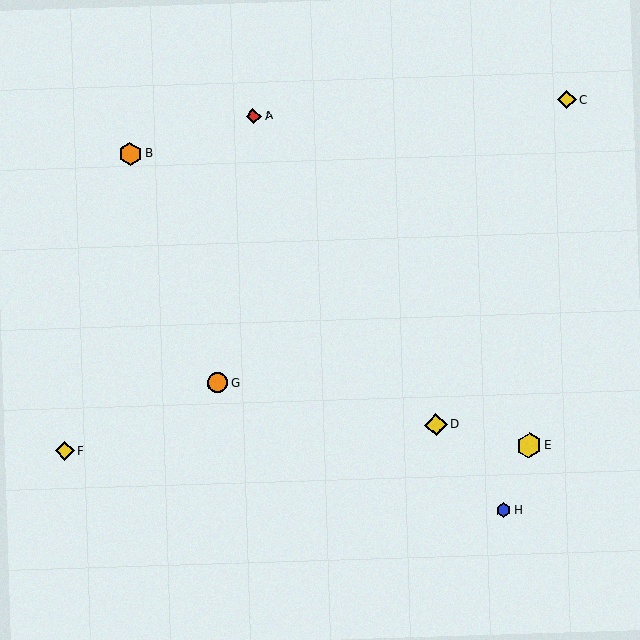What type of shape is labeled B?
Shape B is an orange hexagon.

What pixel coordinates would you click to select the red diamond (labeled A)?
Click at (254, 116) to select the red diamond A.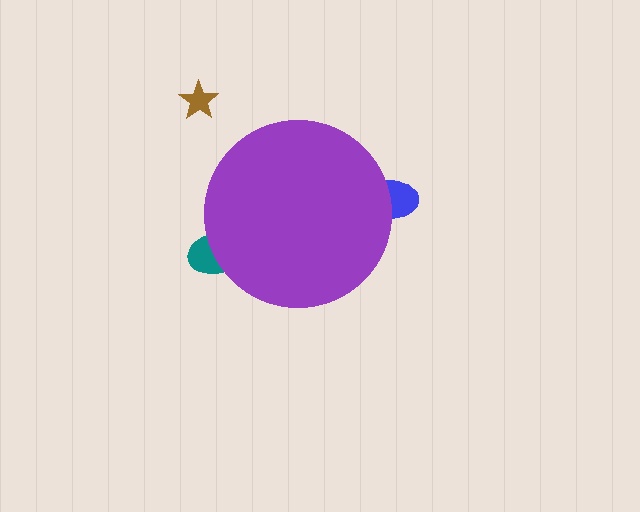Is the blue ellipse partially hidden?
Yes, the blue ellipse is partially hidden behind the purple circle.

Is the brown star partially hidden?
No, the brown star is fully visible.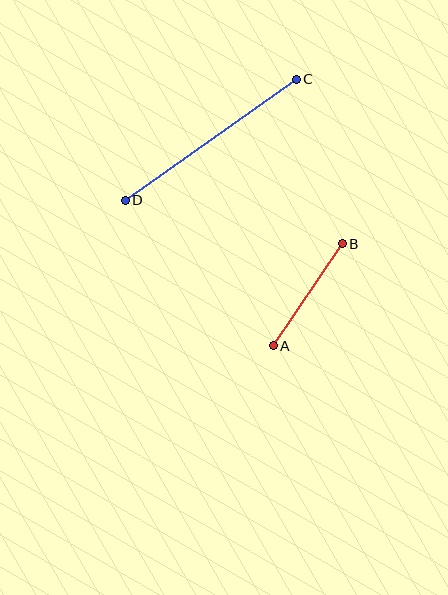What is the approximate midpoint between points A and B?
The midpoint is at approximately (308, 295) pixels.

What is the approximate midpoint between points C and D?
The midpoint is at approximately (211, 140) pixels.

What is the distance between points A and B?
The distance is approximately 123 pixels.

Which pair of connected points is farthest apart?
Points C and D are farthest apart.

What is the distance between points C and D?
The distance is approximately 210 pixels.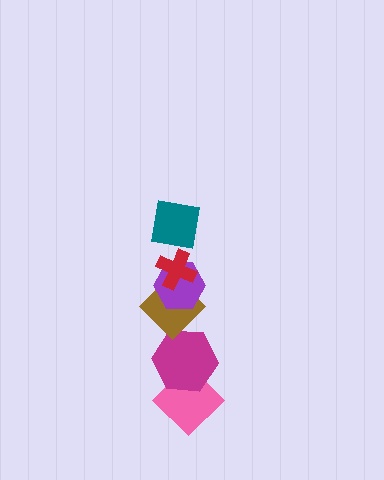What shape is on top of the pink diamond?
The magenta hexagon is on top of the pink diamond.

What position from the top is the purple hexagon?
The purple hexagon is 3rd from the top.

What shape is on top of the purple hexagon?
The teal square is on top of the purple hexagon.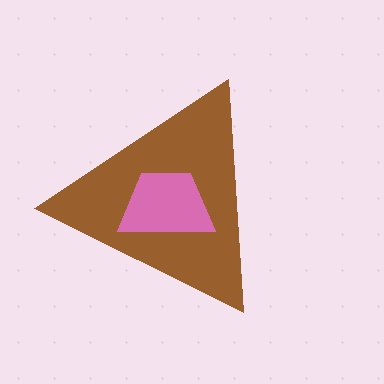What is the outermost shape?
The brown triangle.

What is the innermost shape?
The pink trapezoid.